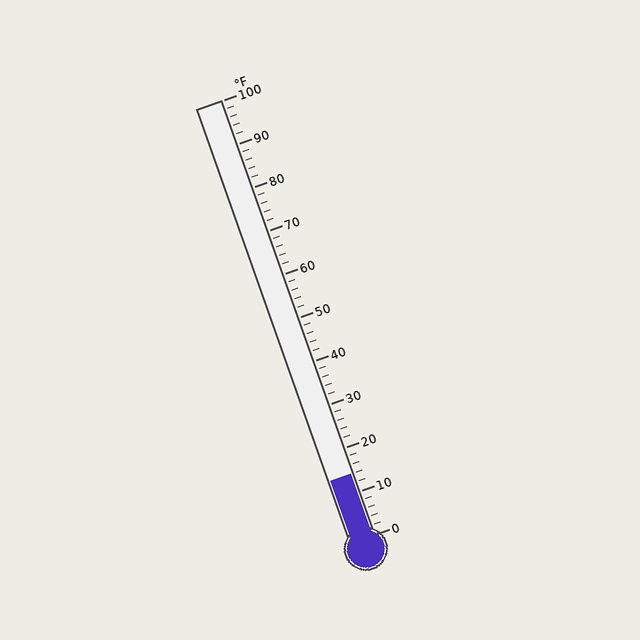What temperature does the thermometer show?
The thermometer shows approximately 14°F.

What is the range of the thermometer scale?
The thermometer scale ranges from 0°F to 100°F.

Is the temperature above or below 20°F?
The temperature is below 20°F.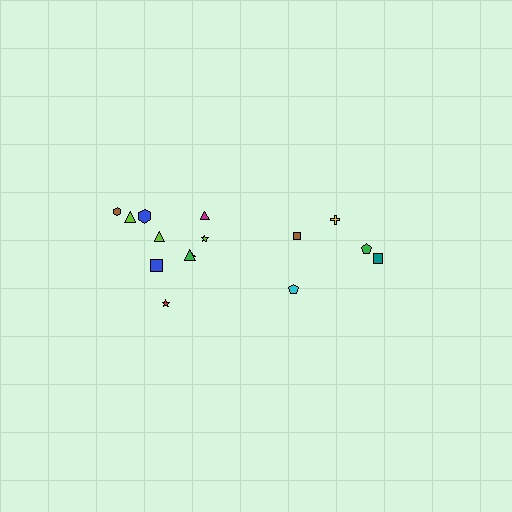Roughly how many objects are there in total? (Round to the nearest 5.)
Roughly 15 objects in total.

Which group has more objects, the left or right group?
The left group.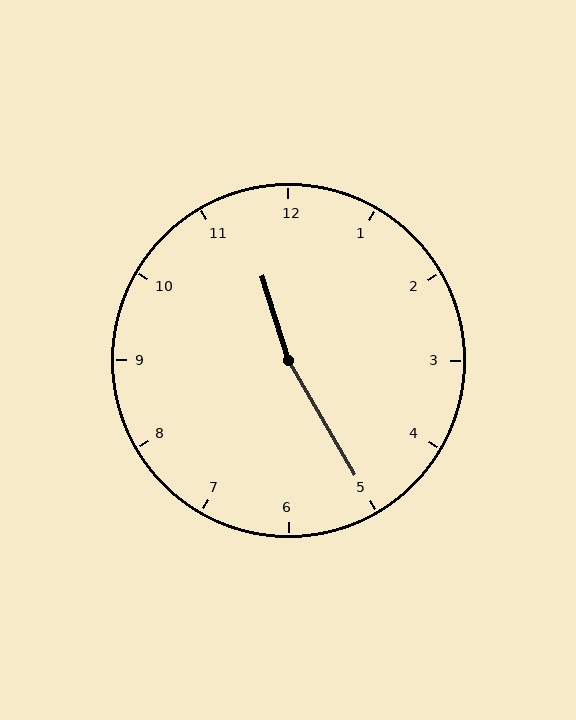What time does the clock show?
11:25.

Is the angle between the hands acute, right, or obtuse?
It is obtuse.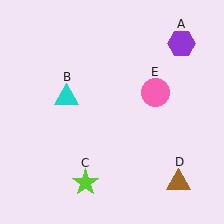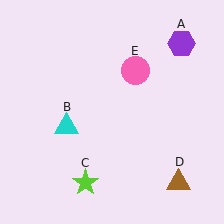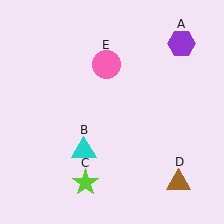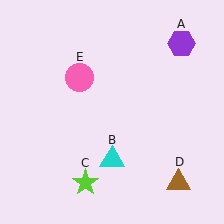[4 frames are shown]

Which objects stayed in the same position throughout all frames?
Purple hexagon (object A) and lime star (object C) and brown triangle (object D) remained stationary.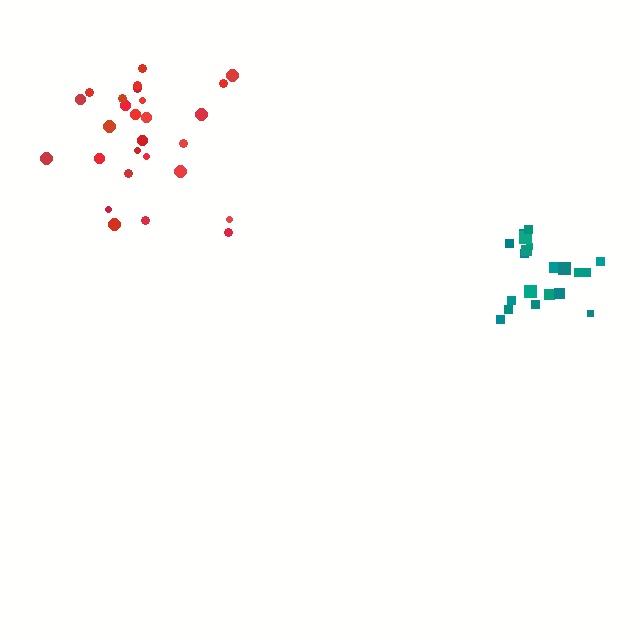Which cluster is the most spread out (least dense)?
Red.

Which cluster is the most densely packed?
Teal.